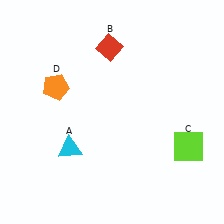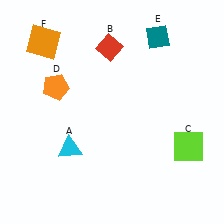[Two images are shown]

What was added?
A teal diamond (E), an orange square (F) were added in Image 2.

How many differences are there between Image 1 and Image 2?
There are 2 differences between the two images.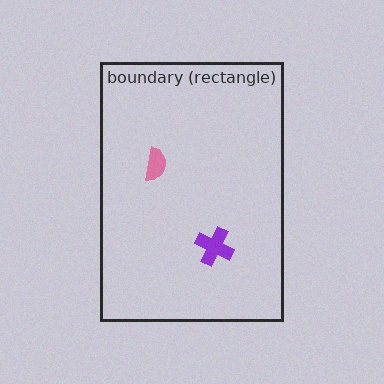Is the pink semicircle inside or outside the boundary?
Inside.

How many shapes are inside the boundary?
2 inside, 0 outside.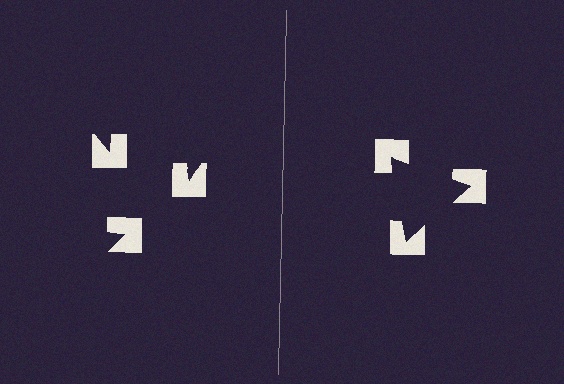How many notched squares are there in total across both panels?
6 — 3 on each side.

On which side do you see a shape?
An illusory triangle appears on the right side. On the left side the wedge cuts are rotated, so no coherent shape forms.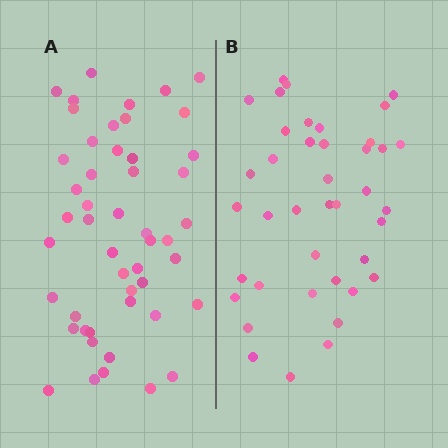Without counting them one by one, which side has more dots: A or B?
Region A (the left region) has more dots.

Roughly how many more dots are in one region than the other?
Region A has roughly 8 or so more dots than region B.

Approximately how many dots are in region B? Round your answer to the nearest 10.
About 40 dots.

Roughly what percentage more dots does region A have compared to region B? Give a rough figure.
About 20% more.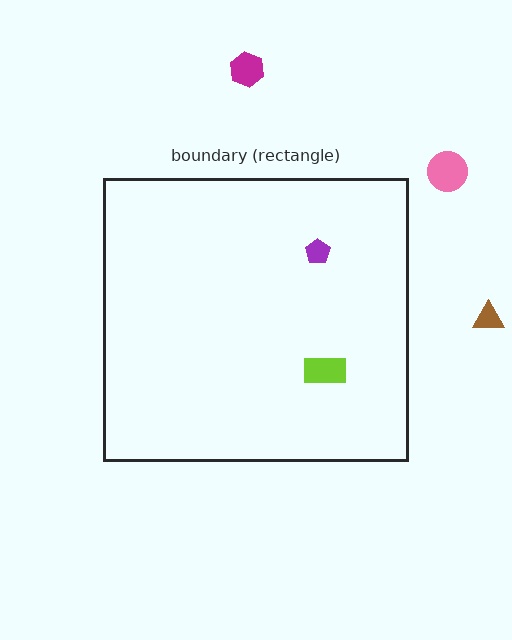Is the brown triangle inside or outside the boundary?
Outside.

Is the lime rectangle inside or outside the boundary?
Inside.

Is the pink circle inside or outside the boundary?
Outside.